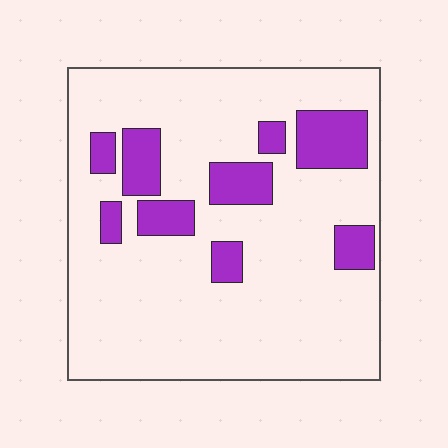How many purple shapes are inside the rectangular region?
9.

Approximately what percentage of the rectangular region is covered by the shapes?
Approximately 20%.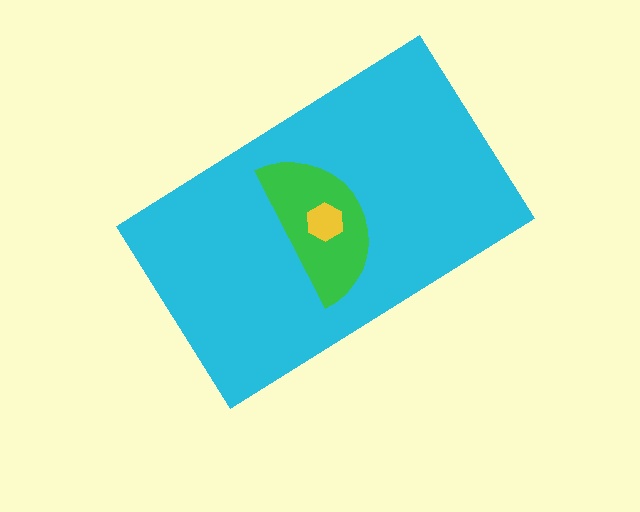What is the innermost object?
The yellow hexagon.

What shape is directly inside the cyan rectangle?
The green semicircle.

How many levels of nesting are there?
3.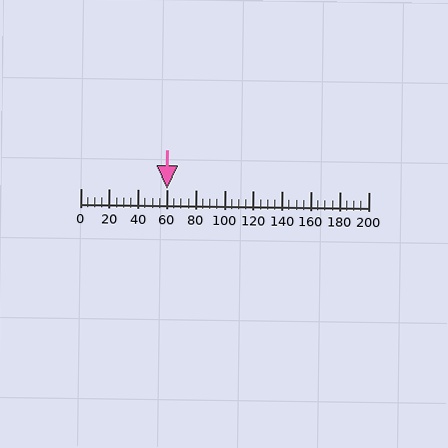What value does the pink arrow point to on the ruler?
The pink arrow points to approximately 60.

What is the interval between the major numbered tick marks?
The major tick marks are spaced 20 units apart.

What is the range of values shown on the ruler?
The ruler shows values from 0 to 200.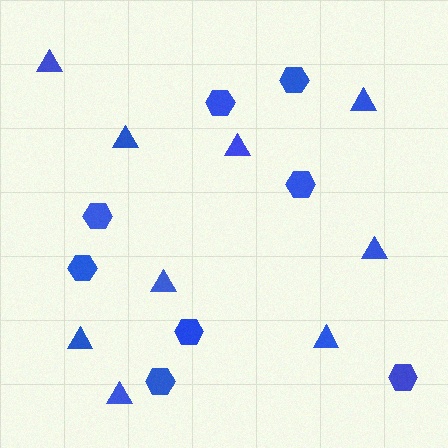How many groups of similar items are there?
There are 2 groups: one group of hexagons (8) and one group of triangles (9).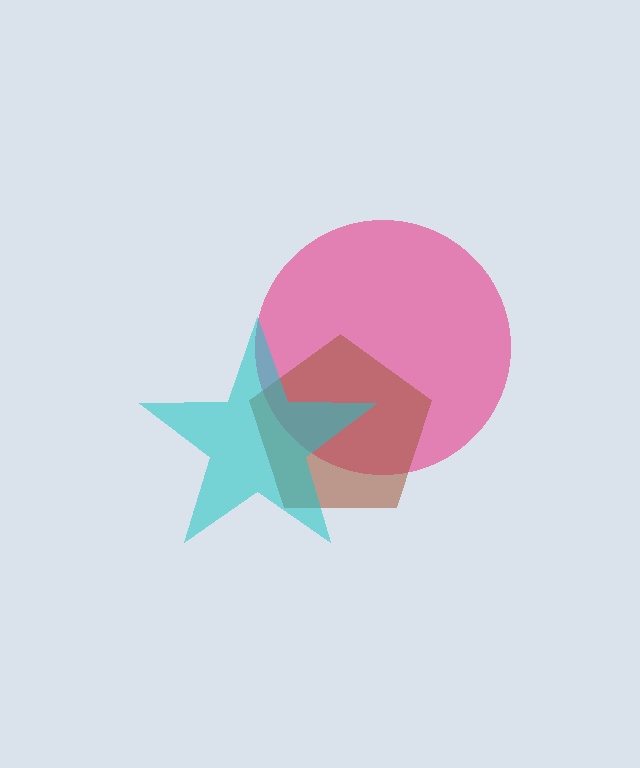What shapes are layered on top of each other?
The layered shapes are: a pink circle, a brown pentagon, a cyan star.